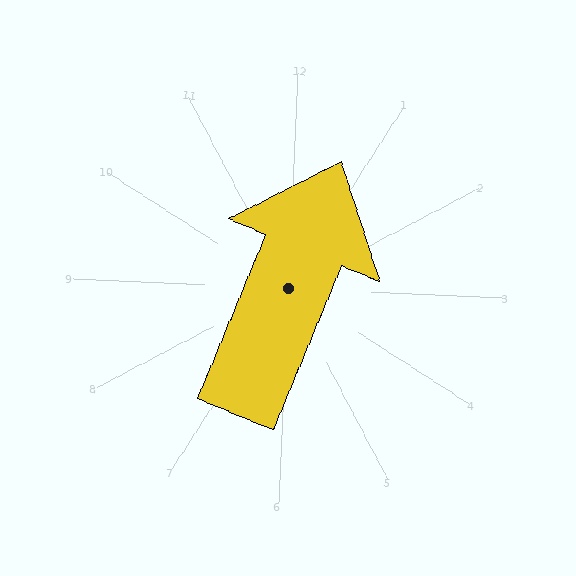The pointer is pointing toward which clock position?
Roughly 1 o'clock.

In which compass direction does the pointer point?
North.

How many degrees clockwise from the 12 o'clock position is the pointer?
Approximately 20 degrees.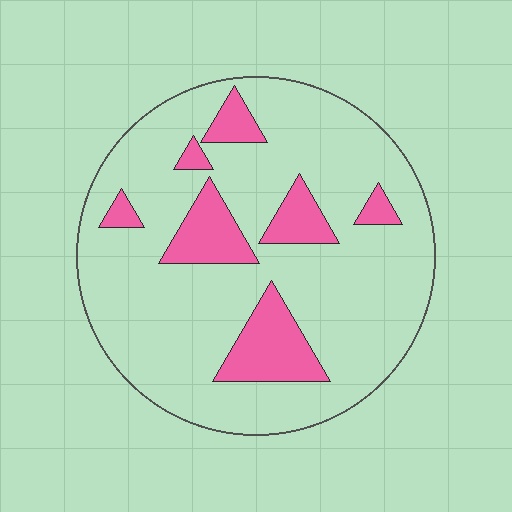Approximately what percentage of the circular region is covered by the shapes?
Approximately 20%.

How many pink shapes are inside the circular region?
7.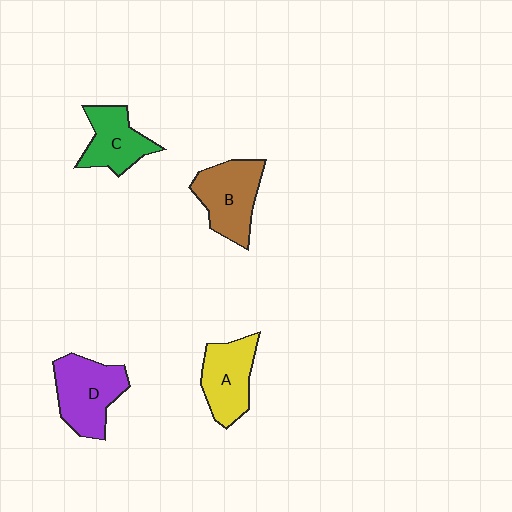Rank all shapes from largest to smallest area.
From largest to smallest: D (purple), B (brown), A (yellow), C (green).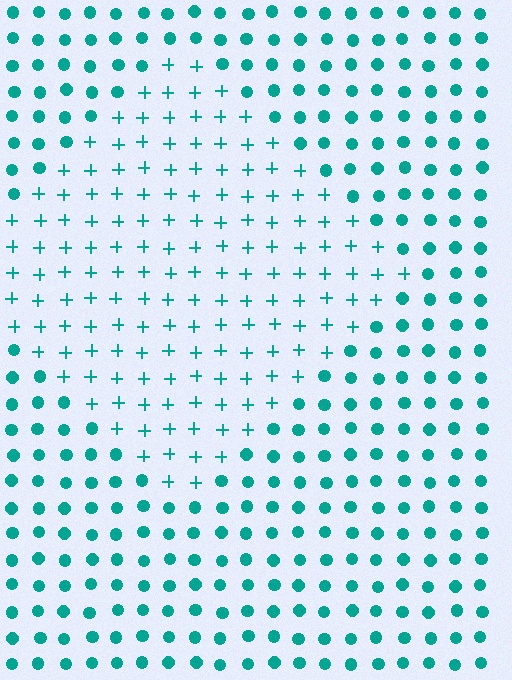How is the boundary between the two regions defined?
The boundary is defined by a change in element shape: plus signs inside vs. circles outside. All elements share the same color and spacing.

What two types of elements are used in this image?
The image uses plus signs inside the diamond region and circles outside it.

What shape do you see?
I see a diamond.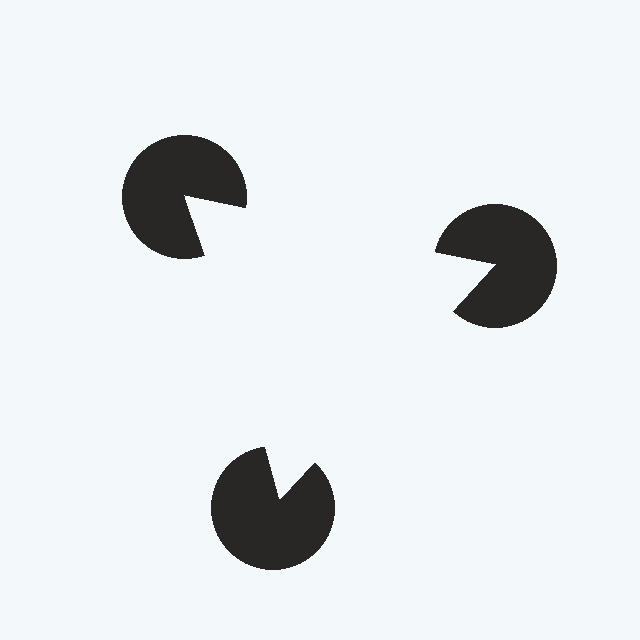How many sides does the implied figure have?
3 sides.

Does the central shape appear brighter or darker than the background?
It typically appears slightly brighter than the background, even though no actual brightness change is drawn.